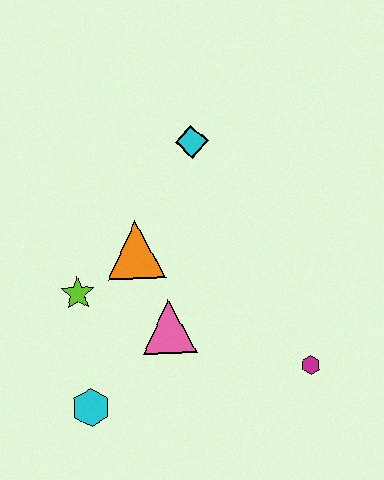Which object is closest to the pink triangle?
The orange triangle is closest to the pink triangle.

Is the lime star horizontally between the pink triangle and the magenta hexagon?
No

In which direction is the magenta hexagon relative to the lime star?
The magenta hexagon is to the right of the lime star.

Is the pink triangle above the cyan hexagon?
Yes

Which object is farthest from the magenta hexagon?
The cyan diamond is farthest from the magenta hexagon.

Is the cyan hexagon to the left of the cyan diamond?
Yes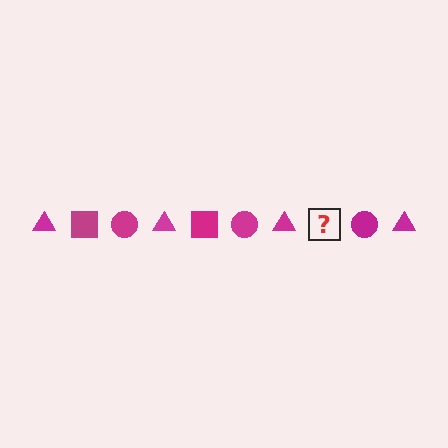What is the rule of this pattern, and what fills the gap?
The rule is that the pattern cycles through triangle, square, circle shapes in magenta. The gap should be filled with a magenta square.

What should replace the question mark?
The question mark should be replaced with a magenta square.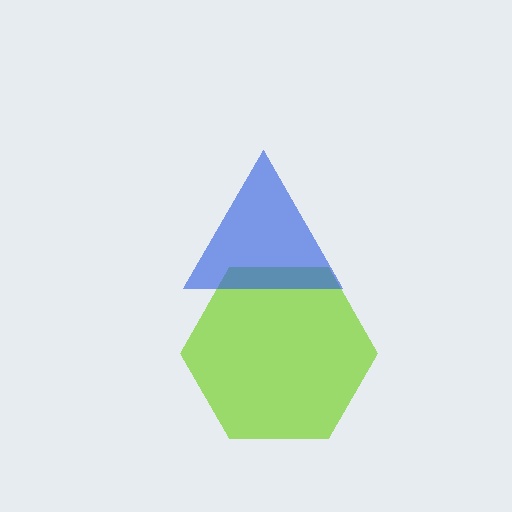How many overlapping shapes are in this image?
There are 2 overlapping shapes in the image.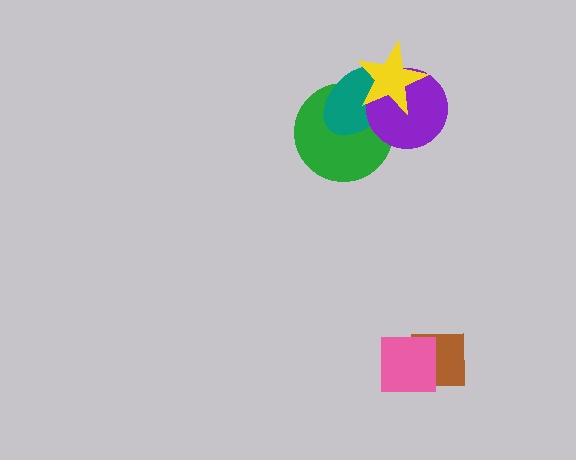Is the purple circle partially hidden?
Yes, it is partially covered by another shape.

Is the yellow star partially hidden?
No, no other shape covers it.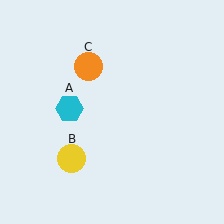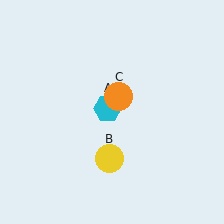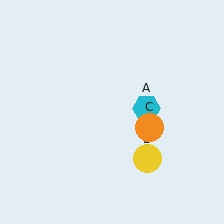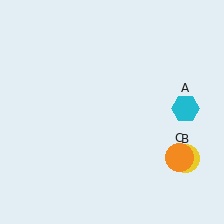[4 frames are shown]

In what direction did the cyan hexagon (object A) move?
The cyan hexagon (object A) moved right.